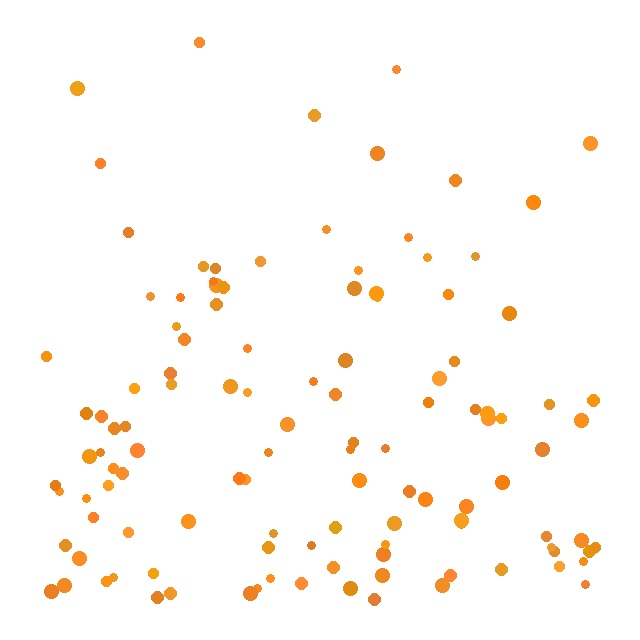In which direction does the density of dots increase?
From top to bottom, with the bottom side densest.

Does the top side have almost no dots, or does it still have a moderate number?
Still a moderate number, just noticeably fewer than the bottom.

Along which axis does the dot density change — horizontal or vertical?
Vertical.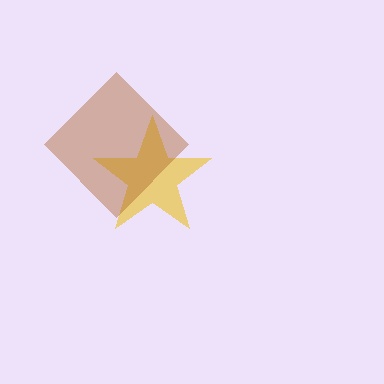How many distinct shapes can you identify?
There are 2 distinct shapes: a yellow star, a brown diamond.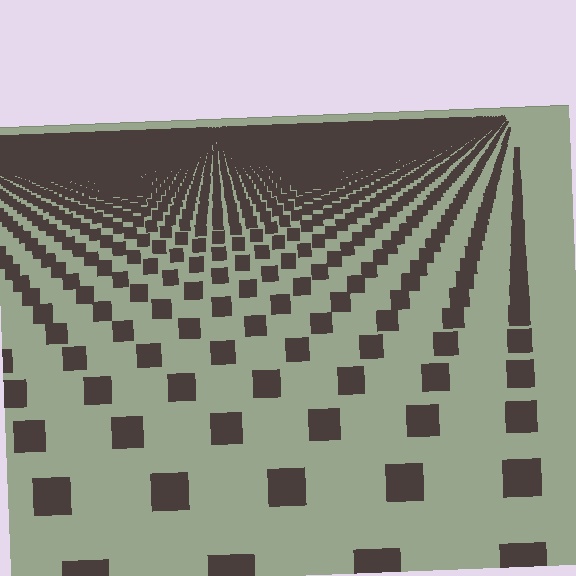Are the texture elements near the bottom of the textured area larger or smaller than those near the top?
Larger. Near the bottom, elements are closer to the viewer and appear at a bigger on-screen size.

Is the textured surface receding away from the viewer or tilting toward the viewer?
The surface is receding away from the viewer. Texture elements get smaller and denser toward the top.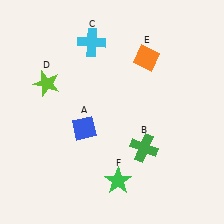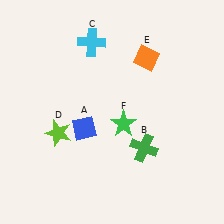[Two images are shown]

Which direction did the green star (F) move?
The green star (F) moved up.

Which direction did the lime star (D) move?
The lime star (D) moved down.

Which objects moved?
The objects that moved are: the lime star (D), the green star (F).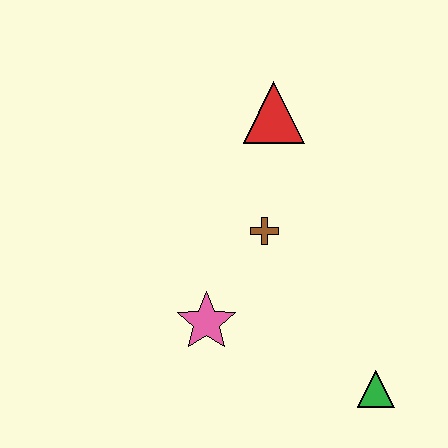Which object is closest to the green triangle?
The pink star is closest to the green triangle.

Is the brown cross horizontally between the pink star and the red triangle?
Yes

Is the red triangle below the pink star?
No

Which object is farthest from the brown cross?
The green triangle is farthest from the brown cross.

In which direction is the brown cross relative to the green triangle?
The brown cross is above the green triangle.